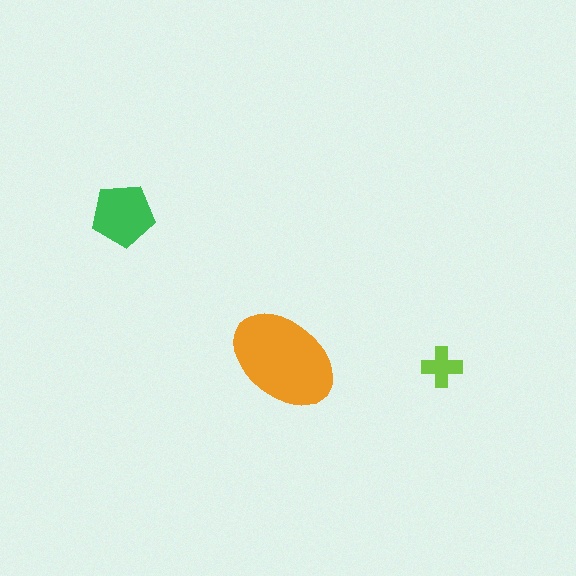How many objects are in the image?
There are 3 objects in the image.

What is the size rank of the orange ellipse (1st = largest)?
1st.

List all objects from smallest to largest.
The lime cross, the green pentagon, the orange ellipse.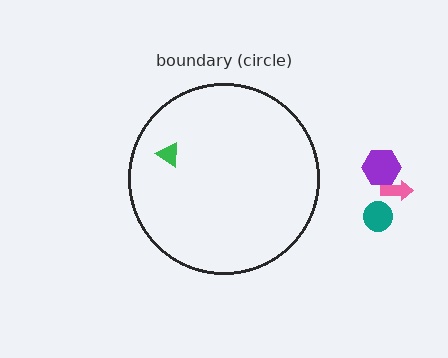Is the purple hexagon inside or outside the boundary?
Outside.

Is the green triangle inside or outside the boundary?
Inside.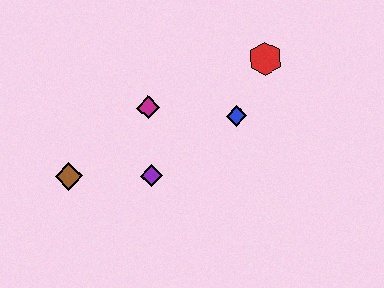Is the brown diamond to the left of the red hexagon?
Yes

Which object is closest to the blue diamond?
The red hexagon is closest to the blue diamond.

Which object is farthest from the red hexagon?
The brown diamond is farthest from the red hexagon.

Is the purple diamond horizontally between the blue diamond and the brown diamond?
Yes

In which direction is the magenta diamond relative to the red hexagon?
The magenta diamond is to the left of the red hexagon.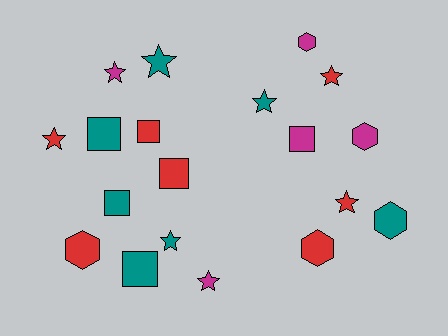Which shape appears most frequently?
Star, with 8 objects.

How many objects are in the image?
There are 19 objects.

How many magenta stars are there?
There are 2 magenta stars.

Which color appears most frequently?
Teal, with 7 objects.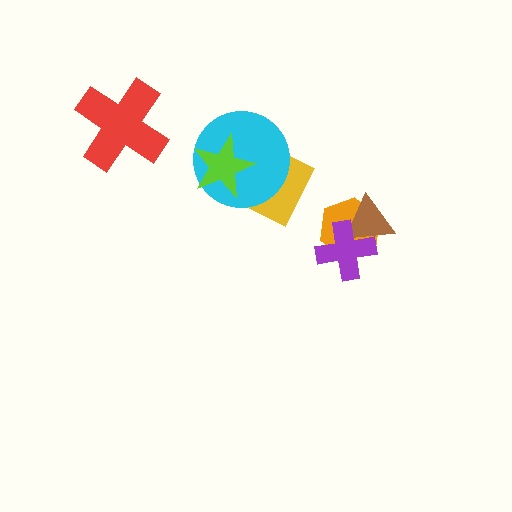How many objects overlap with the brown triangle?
2 objects overlap with the brown triangle.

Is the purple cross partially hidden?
No, no other shape covers it.